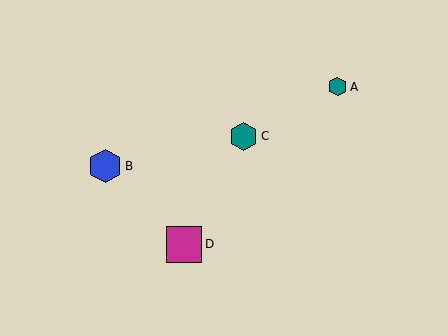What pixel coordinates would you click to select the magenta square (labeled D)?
Click at (184, 244) to select the magenta square D.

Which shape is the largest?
The magenta square (labeled D) is the largest.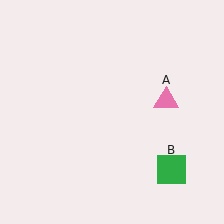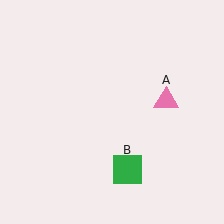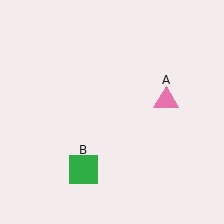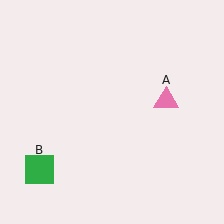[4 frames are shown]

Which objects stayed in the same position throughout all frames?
Pink triangle (object A) remained stationary.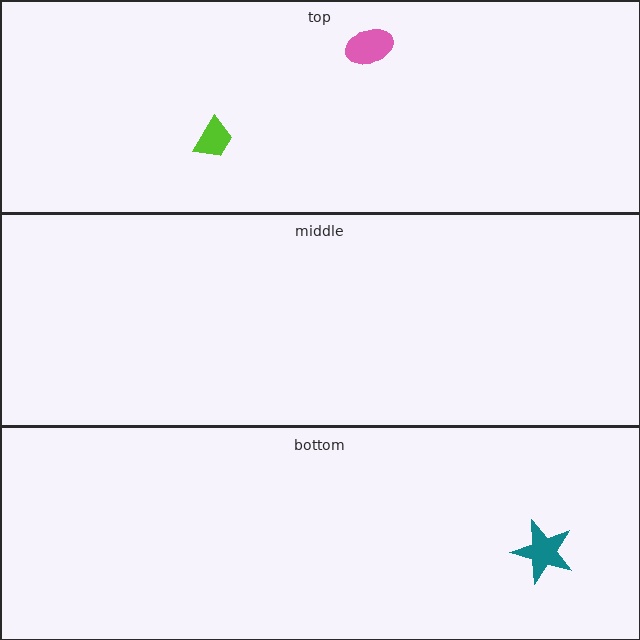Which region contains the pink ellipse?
The top region.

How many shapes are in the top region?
2.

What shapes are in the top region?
The lime trapezoid, the pink ellipse.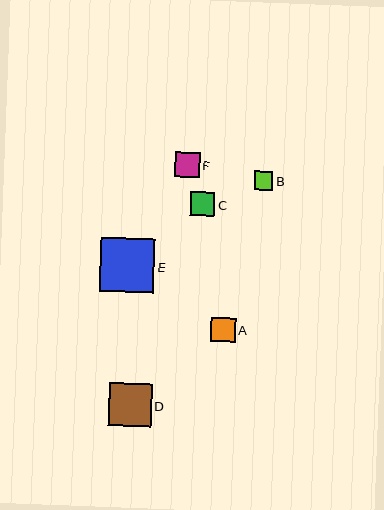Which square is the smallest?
Square B is the smallest with a size of approximately 19 pixels.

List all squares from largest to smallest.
From largest to smallest: E, D, F, A, C, B.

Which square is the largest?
Square E is the largest with a size of approximately 54 pixels.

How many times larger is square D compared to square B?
Square D is approximately 2.3 times the size of square B.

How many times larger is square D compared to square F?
Square D is approximately 1.7 times the size of square F.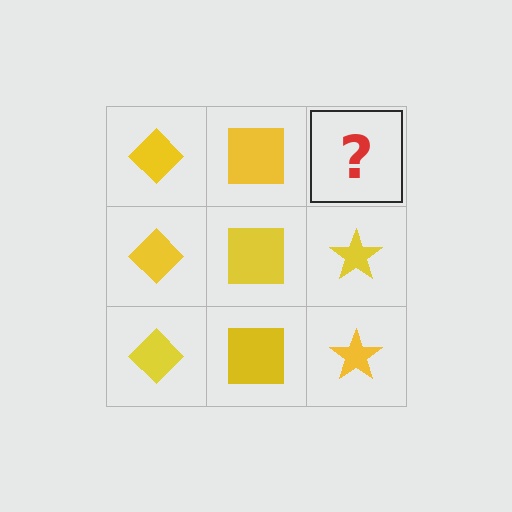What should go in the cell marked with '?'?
The missing cell should contain a yellow star.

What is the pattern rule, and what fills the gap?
The rule is that each column has a consistent shape. The gap should be filled with a yellow star.